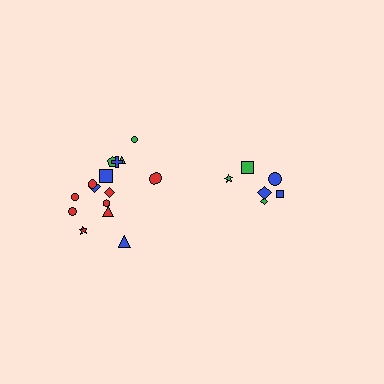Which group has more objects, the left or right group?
The left group.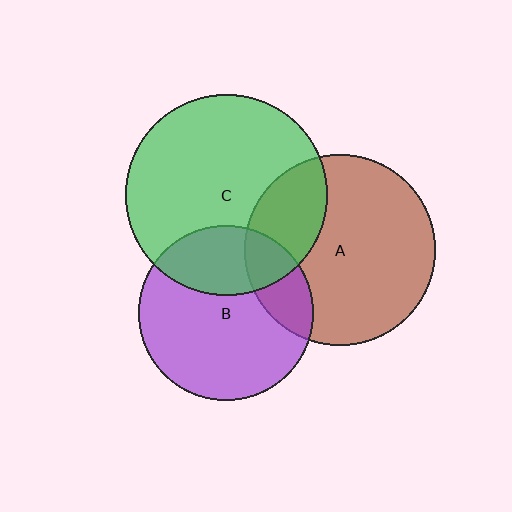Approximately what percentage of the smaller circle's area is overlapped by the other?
Approximately 20%.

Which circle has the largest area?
Circle C (green).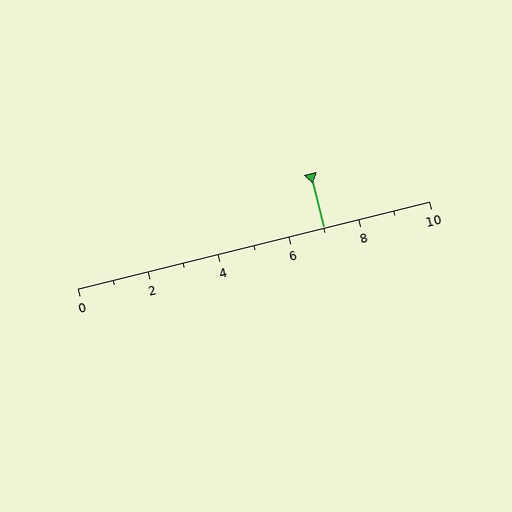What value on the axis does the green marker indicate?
The marker indicates approximately 7.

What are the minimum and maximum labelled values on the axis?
The axis runs from 0 to 10.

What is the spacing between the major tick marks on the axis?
The major ticks are spaced 2 apart.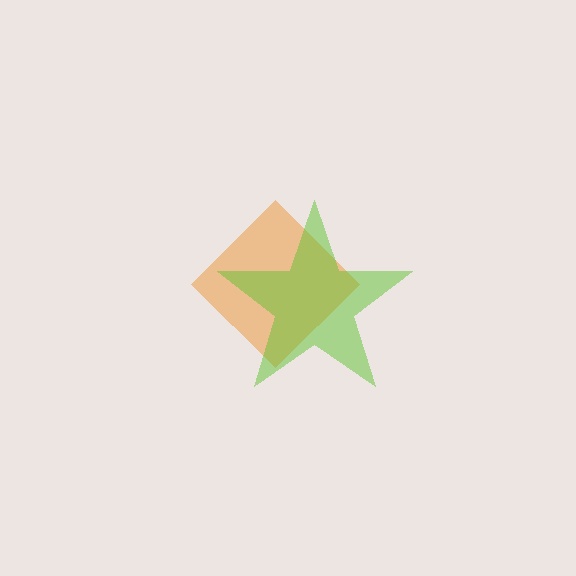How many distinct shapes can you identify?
There are 2 distinct shapes: an orange diamond, a lime star.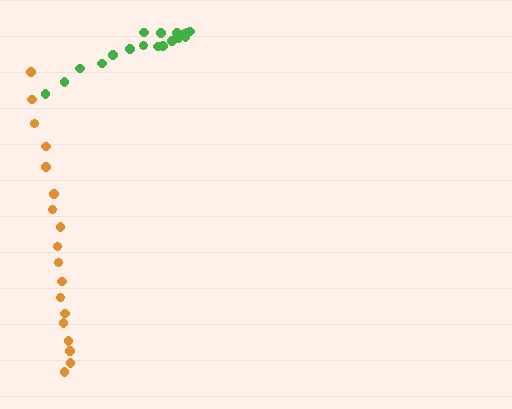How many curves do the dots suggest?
There are 2 distinct paths.